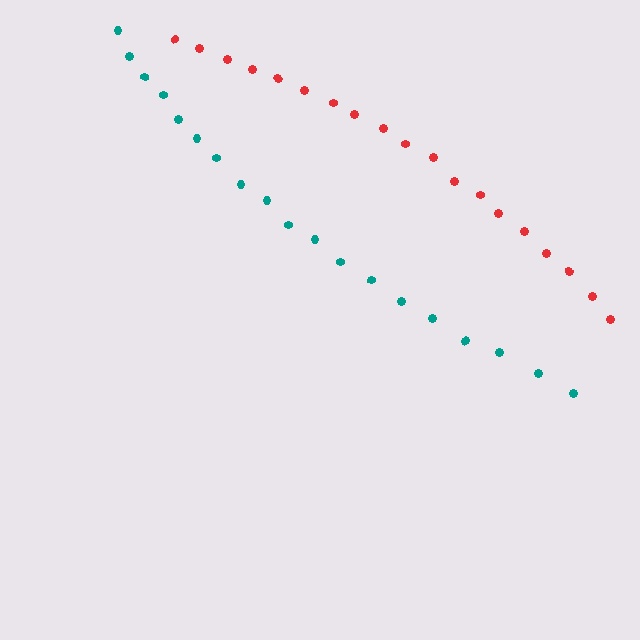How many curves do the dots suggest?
There are 2 distinct paths.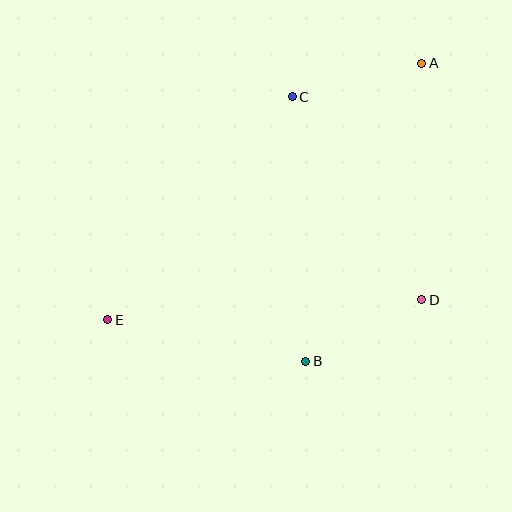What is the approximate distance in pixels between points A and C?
The distance between A and C is approximately 134 pixels.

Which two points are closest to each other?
Points B and D are closest to each other.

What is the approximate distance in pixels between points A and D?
The distance between A and D is approximately 237 pixels.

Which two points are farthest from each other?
Points A and E are farthest from each other.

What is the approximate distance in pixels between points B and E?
The distance between B and E is approximately 202 pixels.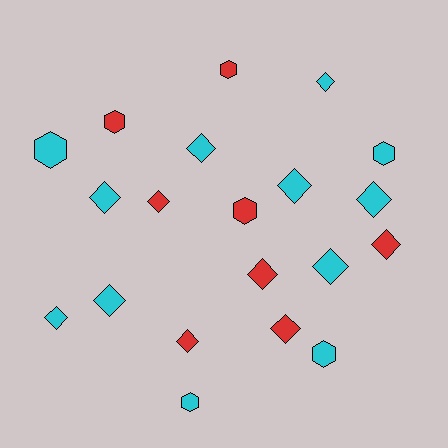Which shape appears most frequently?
Diamond, with 13 objects.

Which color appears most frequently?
Cyan, with 12 objects.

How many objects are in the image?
There are 20 objects.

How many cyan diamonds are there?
There are 8 cyan diamonds.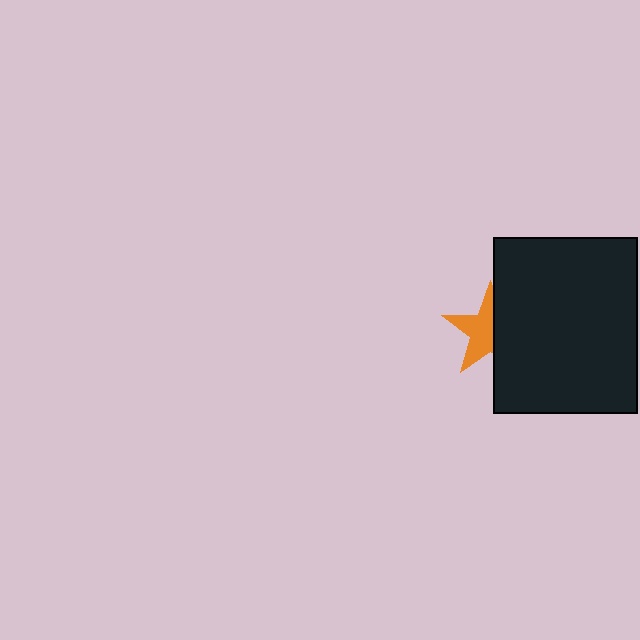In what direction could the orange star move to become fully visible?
The orange star could move left. That would shift it out from behind the black rectangle entirely.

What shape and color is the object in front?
The object in front is a black rectangle.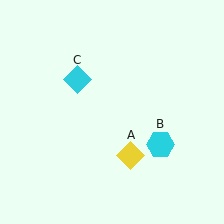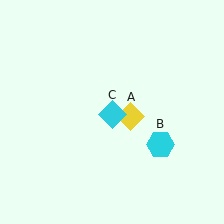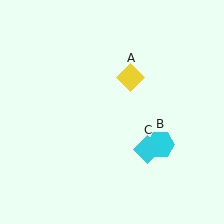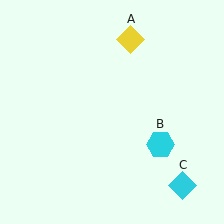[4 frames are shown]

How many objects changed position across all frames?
2 objects changed position: yellow diamond (object A), cyan diamond (object C).